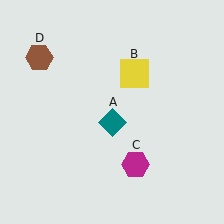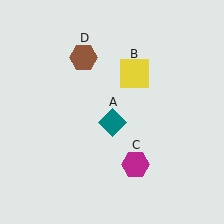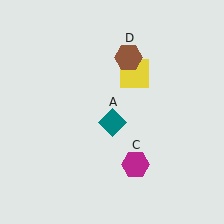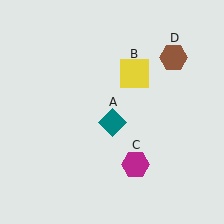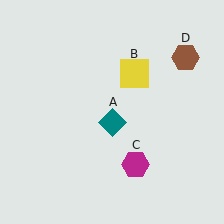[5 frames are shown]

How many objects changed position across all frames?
1 object changed position: brown hexagon (object D).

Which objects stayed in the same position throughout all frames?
Teal diamond (object A) and yellow square (object B) and magenta hexagon (object C) remained stationary.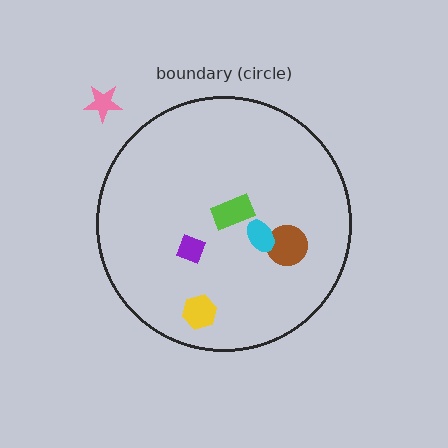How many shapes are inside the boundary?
5 inside, 1 outside.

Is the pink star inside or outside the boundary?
Outside.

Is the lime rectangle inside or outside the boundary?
Inside.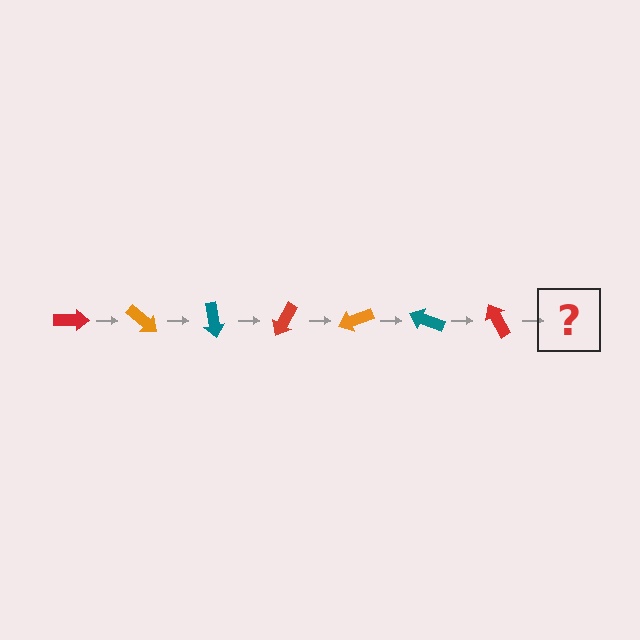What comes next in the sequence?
The next element should be an orange arrow, rotated 280 degrees from the start.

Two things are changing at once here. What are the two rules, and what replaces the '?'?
The two rules are that it rotates 40 degrees each step and the color cycles through red, orange, and teal. The '?' should be an orange arrow, rotated 280 degrees from the start.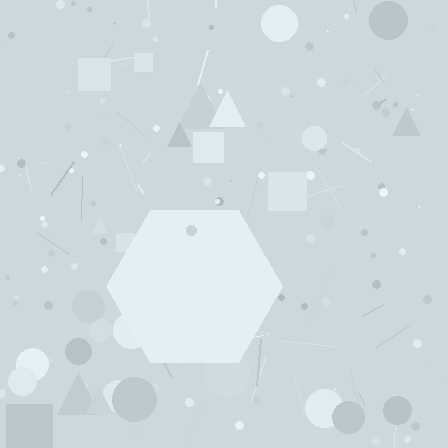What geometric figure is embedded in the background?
A hexagon is embedded in the background.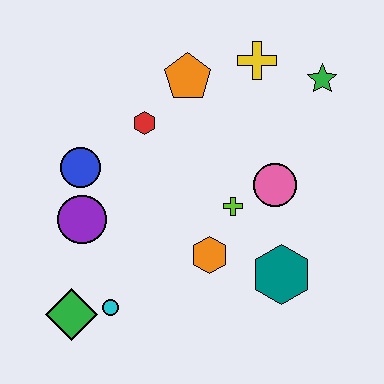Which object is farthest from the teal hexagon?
The blue circle is farthest from the teal hexagon.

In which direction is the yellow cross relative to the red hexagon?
The yellow cross is to the right of the red hexagon.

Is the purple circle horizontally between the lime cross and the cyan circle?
No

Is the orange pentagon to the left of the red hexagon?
No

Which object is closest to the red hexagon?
The orange pentagon is closest to the red hexagon.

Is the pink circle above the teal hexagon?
Yes